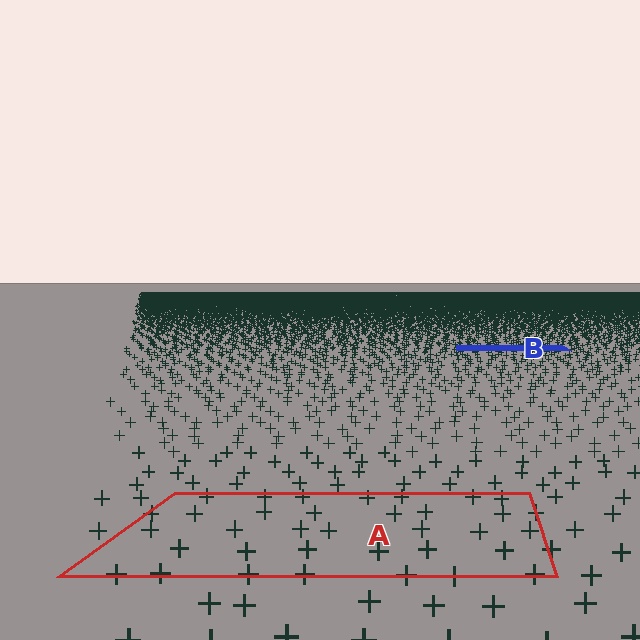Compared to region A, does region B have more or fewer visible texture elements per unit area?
Region B has more texture elements per unit area — they are packed more densely because it is farther away.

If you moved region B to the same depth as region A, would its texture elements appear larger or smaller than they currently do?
They would appear larger. At a closer depth, the same texture elements are projected at a bigger on-screen size.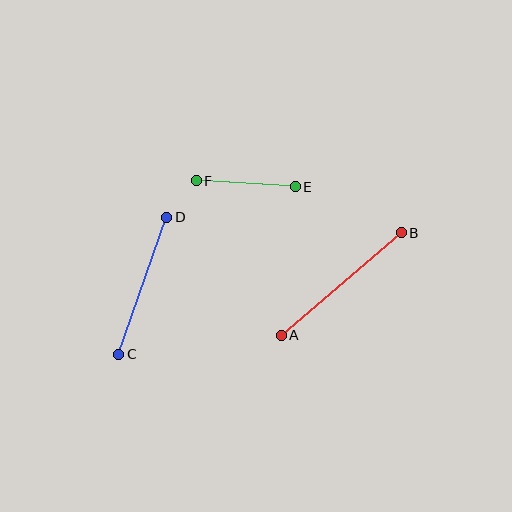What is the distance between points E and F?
The distance is approximately 99 pixels.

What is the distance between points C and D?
The distance is approximately 145 pixels.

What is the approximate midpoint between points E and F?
The midpoint is at approximately (246, 184) pixels.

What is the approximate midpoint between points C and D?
The midpoint is at approximately (143, 286) pixels.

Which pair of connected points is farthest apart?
Points A and B are farthest apart.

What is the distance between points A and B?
The distance is approximately 158 pixels.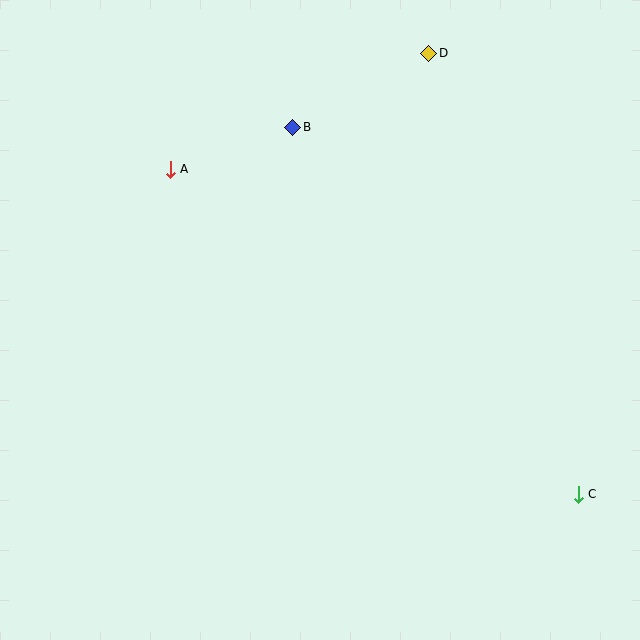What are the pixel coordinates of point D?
Point D is at (429, 53).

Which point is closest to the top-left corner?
Point A is closest to the top-left corner.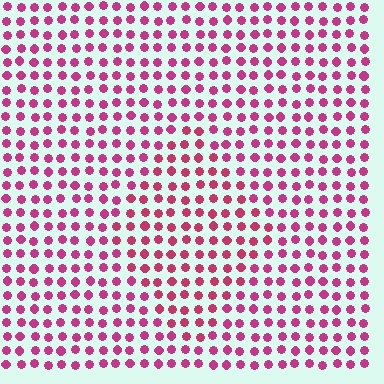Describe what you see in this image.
The image is filled with small magenta elements in a uniform arrangement. A diamond-shaped region is visible where the elements are tinted to a slightly different hue, forming a subtle color boundary.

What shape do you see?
I see a diamond.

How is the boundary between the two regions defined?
The boundary is defined purely by a slight shift in hue (about 13 degrees). Spacing, size, and orientation are identical on both sides.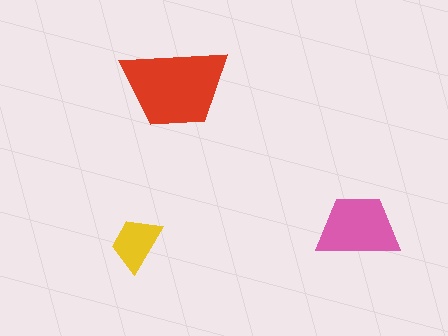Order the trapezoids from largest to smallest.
the red one, the pink one, the yellow one.